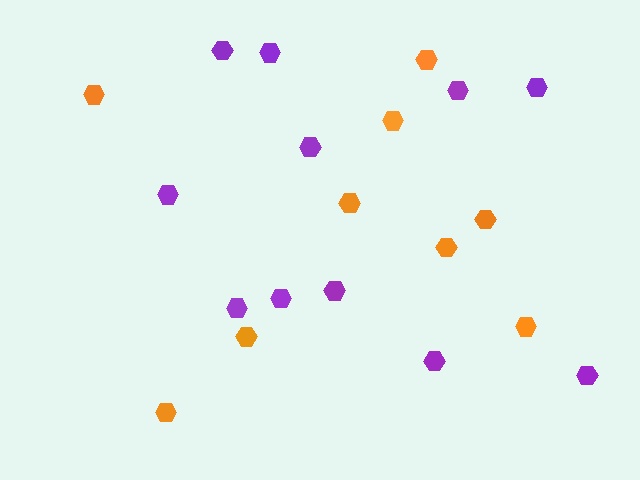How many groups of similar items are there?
There are 2 groups: one group of purple hexagons (11) and one group of orange hexagons (9).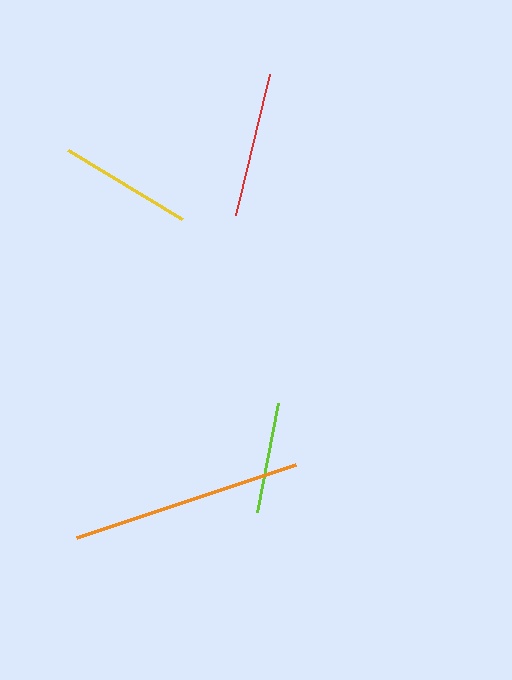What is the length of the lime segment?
The lime segment is approximately 111 pixels long.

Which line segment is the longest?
The orange line is the longest at approximately 231 pixels.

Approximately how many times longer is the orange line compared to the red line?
The orange line is approximately 1.6 times the length of the red line.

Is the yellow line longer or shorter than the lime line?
The yellow line is longer than the lime line.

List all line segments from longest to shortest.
From longest to shortest: orange, red, yellow, lime.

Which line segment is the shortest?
The lime line is the shortest at approximately 111 pixels.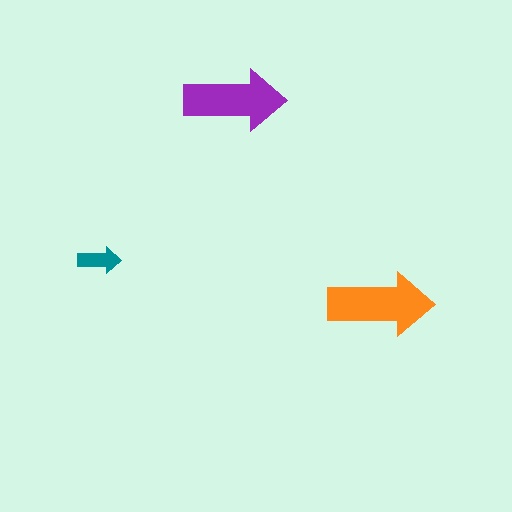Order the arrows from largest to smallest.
the orange one, the purple one, the teal one.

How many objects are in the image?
There are 3 objects in the image.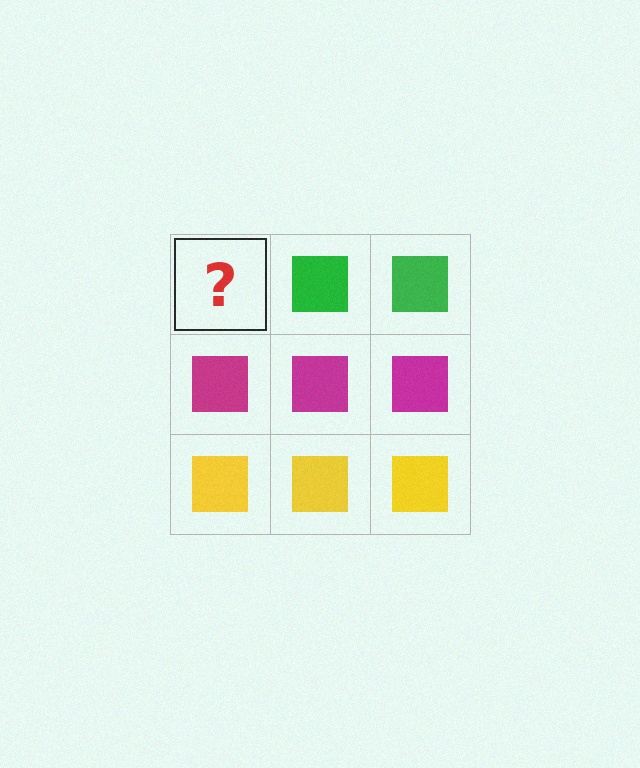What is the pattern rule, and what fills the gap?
The rule is that each row has a consistent color. The gap should be filled with a green square.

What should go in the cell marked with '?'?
The missing cell should contain a green square.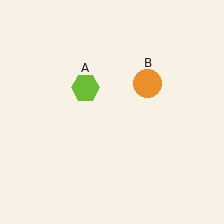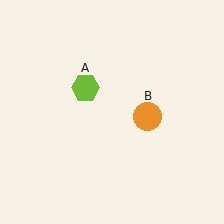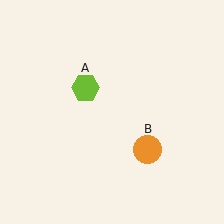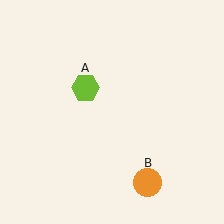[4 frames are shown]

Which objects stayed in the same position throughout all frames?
Lime hexagon (object A) remained stationary.